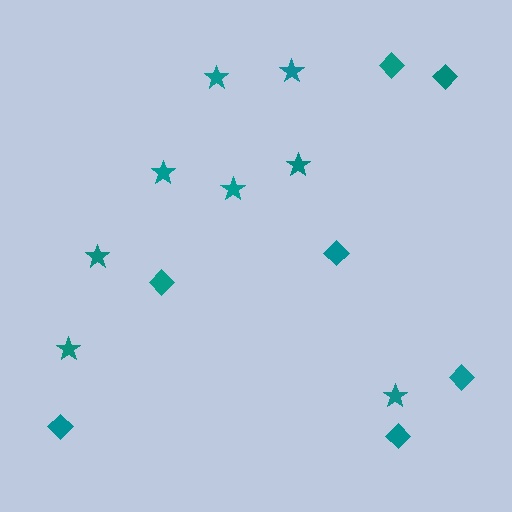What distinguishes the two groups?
There are 2 groups: one group of stars (8) and one group of diamonds (7).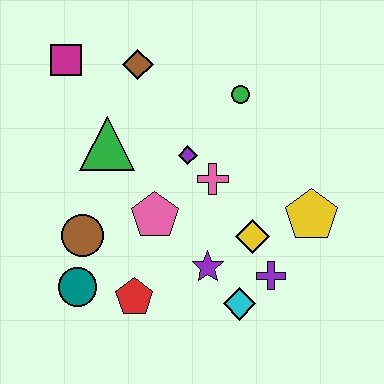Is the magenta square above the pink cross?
Yes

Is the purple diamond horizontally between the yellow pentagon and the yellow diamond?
No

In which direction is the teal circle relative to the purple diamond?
The teal circle is below the purple diamond.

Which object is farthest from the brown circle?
The yellow pentagon is farthest from the brown circle.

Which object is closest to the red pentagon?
The teal circle is closest to the red pentagon.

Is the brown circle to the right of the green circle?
No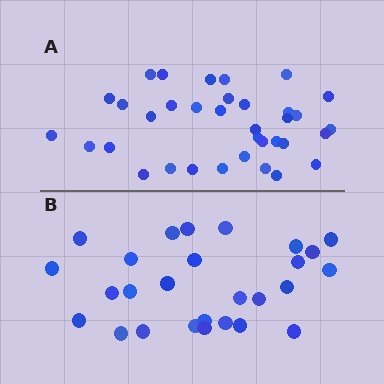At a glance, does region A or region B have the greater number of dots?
Region A (the top region) has more dots.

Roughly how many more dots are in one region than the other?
Region A has roughly 8 or so more dots than region B.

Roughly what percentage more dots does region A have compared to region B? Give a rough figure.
About 30% more.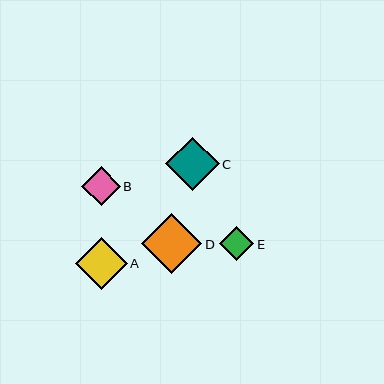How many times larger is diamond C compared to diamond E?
Diamond C is approximately 1.6 times the size of diamond E.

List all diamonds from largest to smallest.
From largest to smallest: D, C, A, B, E.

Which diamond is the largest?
Diamond D is the largest with a size of approximately 60 pixels.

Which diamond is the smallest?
Diamond E is the smallest with a size of approximately 34 pixels.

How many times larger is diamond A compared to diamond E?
Diamond A is approximately 1.5 times the size of diamond E.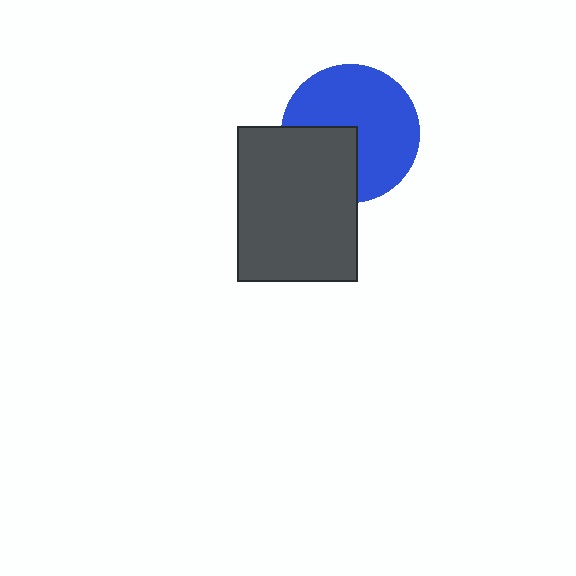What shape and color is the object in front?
The object in front is a dark gray rectangle.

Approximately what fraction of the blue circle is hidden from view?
Roughly 32% of the blue circle is hidden behind the dark gray rectangle.